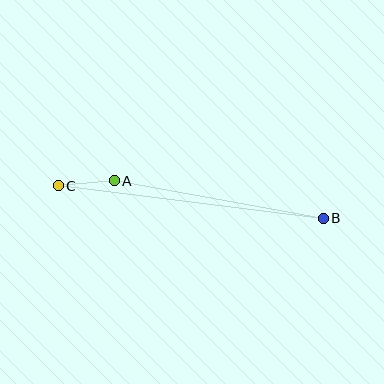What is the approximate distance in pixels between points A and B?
The distance between A and B is approximately 212 pixels.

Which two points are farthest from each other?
Points B and C are farthest from each other.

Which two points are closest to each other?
Points A and C are closest to each other.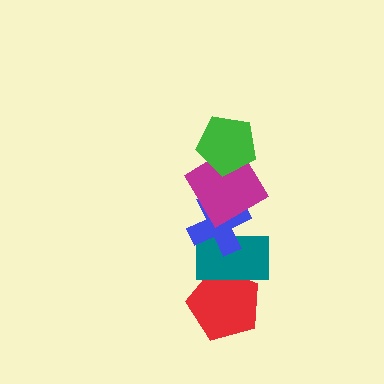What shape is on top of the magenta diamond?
The green pentagon is on top of the magenta diamond.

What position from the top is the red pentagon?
The red pentagon is 5th from the top.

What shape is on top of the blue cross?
The magenta diamond is on top of the blue cross.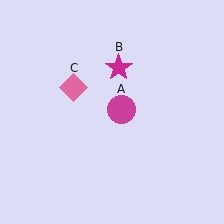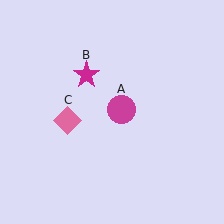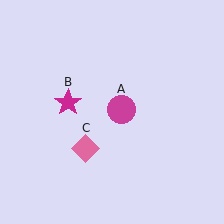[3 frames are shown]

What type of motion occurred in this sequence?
The magenta star (object B), pink diamond (object C) rotated counterclockwise around the center of the scene.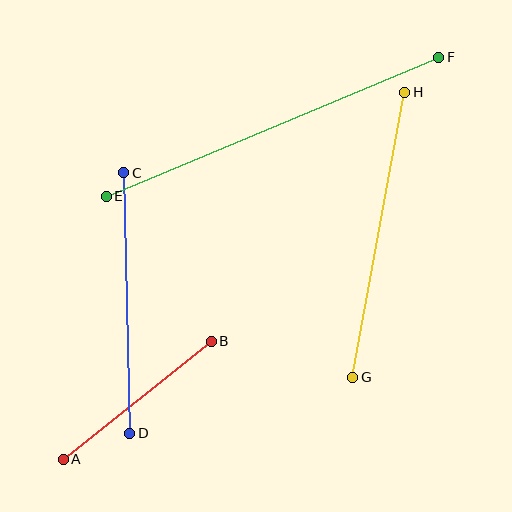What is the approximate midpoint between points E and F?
The midpoint is at approximately (272, 127) pixels.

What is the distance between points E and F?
The distance is approximately 360 pixels.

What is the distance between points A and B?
The distance is approximately 189 pixels.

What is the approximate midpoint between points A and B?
The midpoint is at approximately (137, 400) pixels.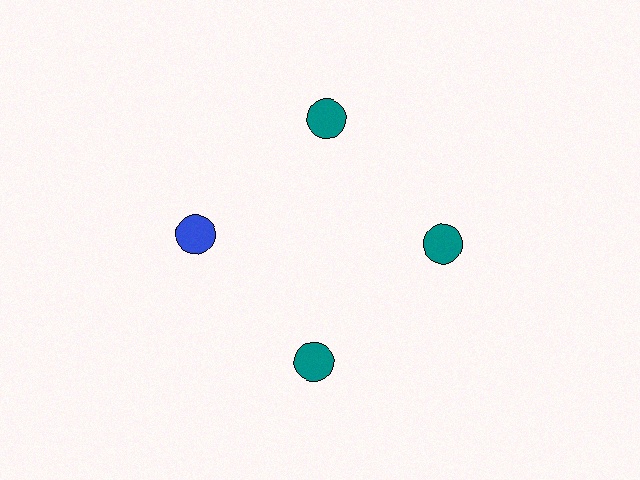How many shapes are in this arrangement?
There are 4 shapes arranged in a ring pattern.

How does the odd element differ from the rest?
It has a different color: blue instead of teal.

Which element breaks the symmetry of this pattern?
The blue circle at roughly the 9 o'clock position breaks the symmetry. All other shapes are teal circles.